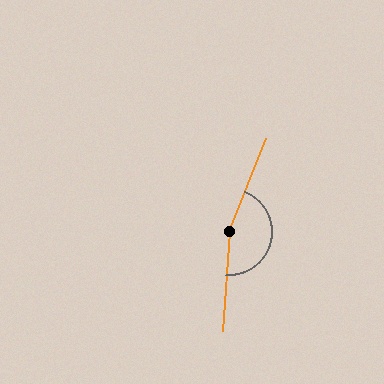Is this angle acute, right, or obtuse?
It is obtuse.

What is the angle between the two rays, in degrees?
Approximately 162 degrees.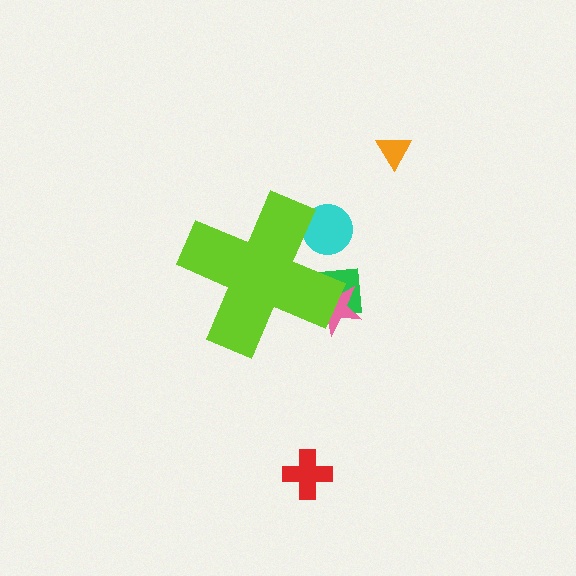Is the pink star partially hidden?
Yes, the pink star is partially hidden behind the lime cross.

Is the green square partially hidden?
Yes, the green square is partially hidden behind the lime cross.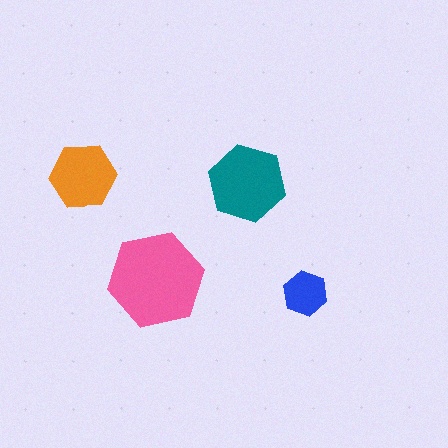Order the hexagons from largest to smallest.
the pink one, the teal one, the orange one, the blue one.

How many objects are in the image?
There are 4 objects in the image.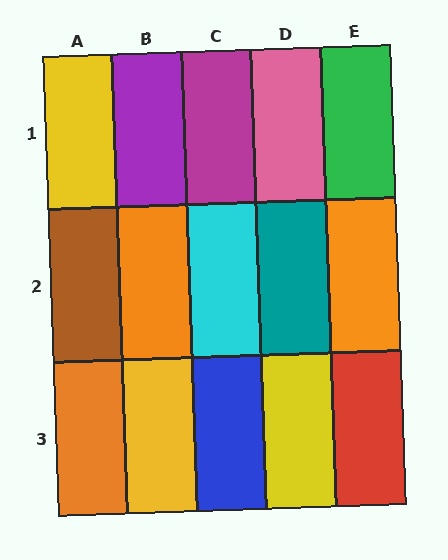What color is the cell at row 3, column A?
Orange.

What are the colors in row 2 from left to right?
Brown, orange, cyan, teal, orange.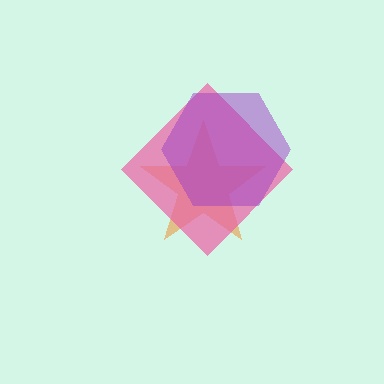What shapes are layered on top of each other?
The layered shapes are: an orange star, a pink diamond, a purple hexagon.